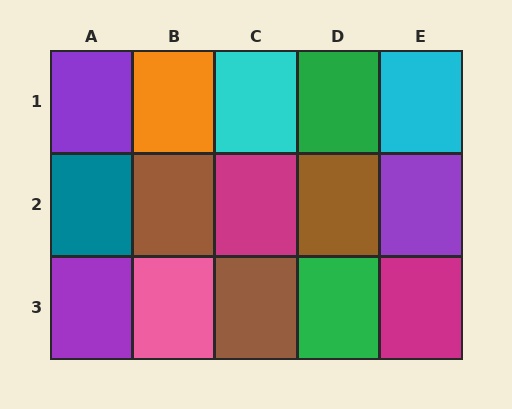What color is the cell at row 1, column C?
Cyan.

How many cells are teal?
1 cell is teal.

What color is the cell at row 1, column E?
Cyan.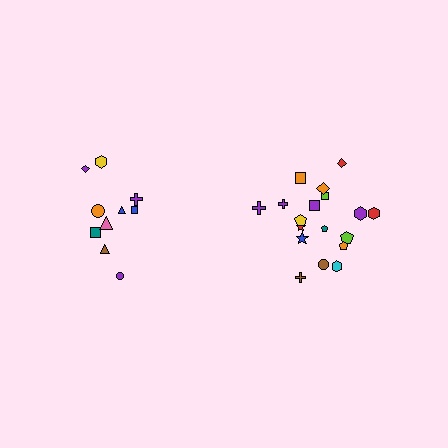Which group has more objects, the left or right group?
The right group.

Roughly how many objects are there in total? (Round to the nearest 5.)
Roughly 30 objects in total.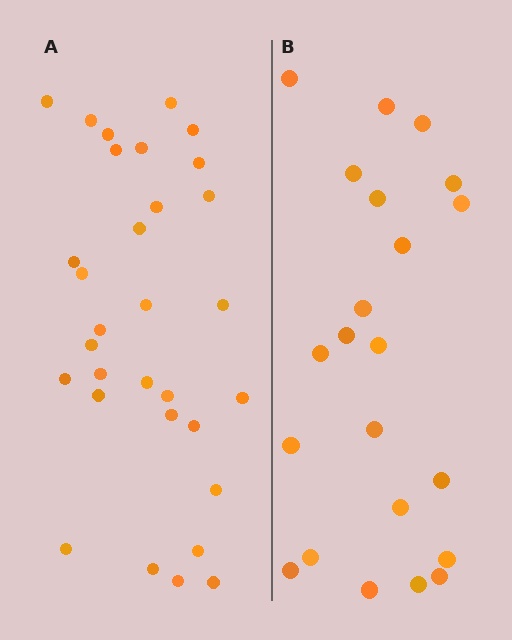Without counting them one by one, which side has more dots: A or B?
Region A (the left region) has more dots.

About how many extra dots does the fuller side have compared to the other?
Region A has roughly 8 or so more dots than region B.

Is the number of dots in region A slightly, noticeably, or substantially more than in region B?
Region A has noticeably more, but not dramatically so. The ratio is roughly 1.4 to 1.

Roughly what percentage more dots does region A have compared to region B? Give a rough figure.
About 40% more.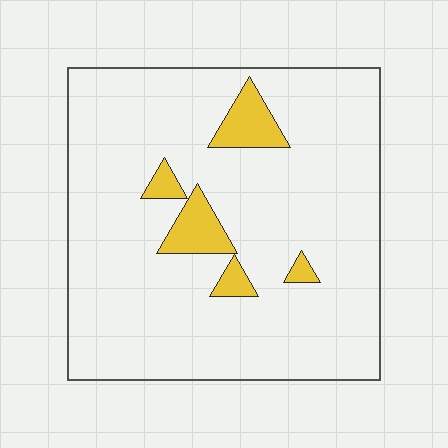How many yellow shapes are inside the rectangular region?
5.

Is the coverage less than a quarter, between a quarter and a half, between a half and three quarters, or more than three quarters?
Less than a quarter.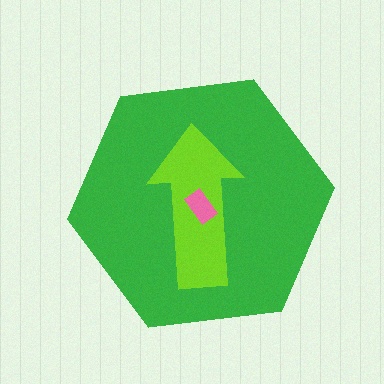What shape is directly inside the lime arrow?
The pink rectangle.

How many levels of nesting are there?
3.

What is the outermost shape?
The green hexagon.